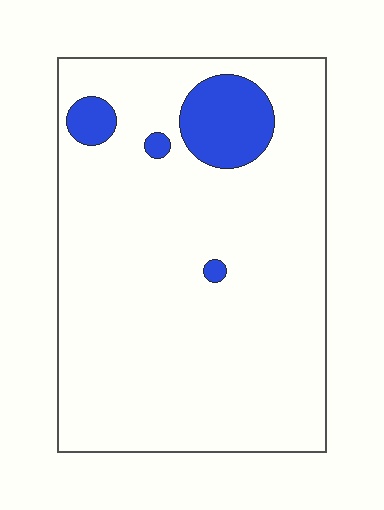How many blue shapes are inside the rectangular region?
4.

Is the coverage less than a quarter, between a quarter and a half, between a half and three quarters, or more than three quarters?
Less than a quarter.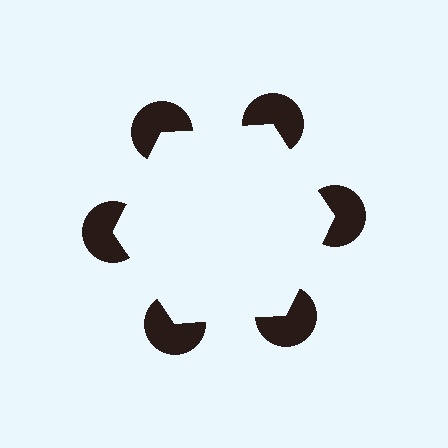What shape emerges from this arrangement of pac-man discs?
An illusory hexagon — its edges are inferred from the aligned wedge cuts in the pac-man discs, not physically drawn.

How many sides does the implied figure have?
6 sides.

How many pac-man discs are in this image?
There are 6 — one at each vertex of the illusory hexagon.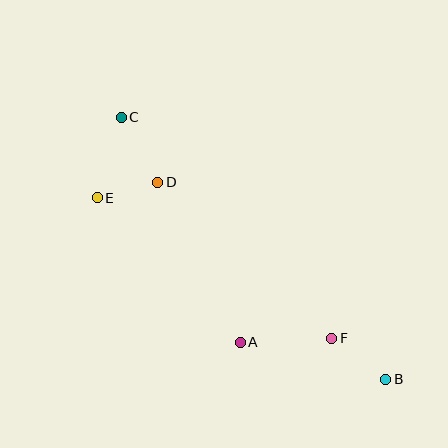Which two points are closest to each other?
Points D and E are closest to each other.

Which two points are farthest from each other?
Points B and C are farthest from each other.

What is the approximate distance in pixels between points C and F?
The distance between C and F is approximately 306 pixels.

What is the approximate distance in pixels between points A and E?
The distance between A and E is approximately 203 pixels.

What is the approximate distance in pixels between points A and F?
The distance between A and F is approximately 92 pixels.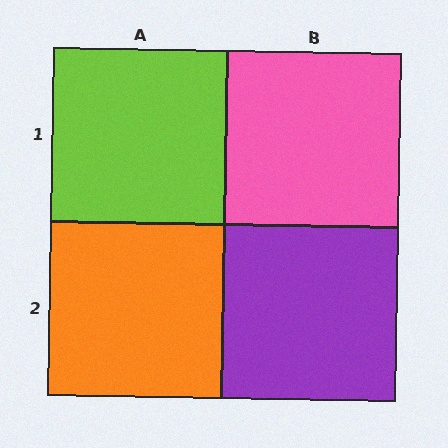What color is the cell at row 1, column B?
Pink.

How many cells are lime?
1 cell is lime.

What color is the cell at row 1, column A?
Lime.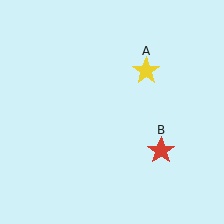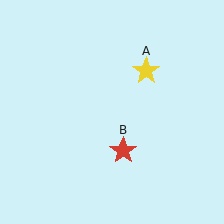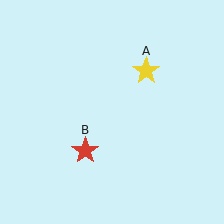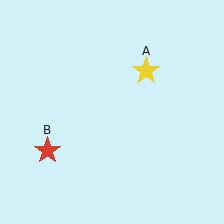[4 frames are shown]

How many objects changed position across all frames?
1 object changed position: red star (object B).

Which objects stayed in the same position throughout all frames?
Yellow star (object A) remained stationary.